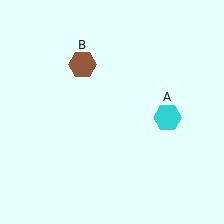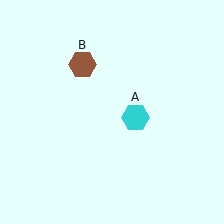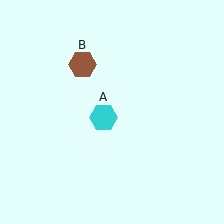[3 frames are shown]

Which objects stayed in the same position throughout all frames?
Brown hexagon (object B) remained stationary.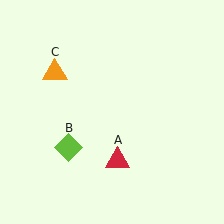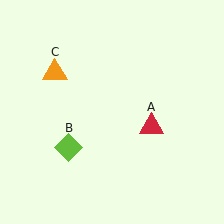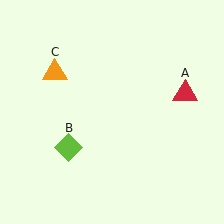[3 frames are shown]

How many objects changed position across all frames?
1 object changed position: red triangle (object A).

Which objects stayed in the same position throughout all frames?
Lime diamond (object B) and orange triangle (object C) remained stationary.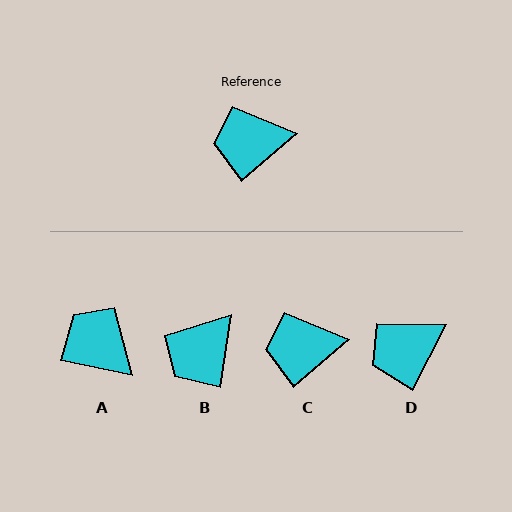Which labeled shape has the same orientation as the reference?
C.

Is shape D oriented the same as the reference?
No, it is off by about 22 degrees.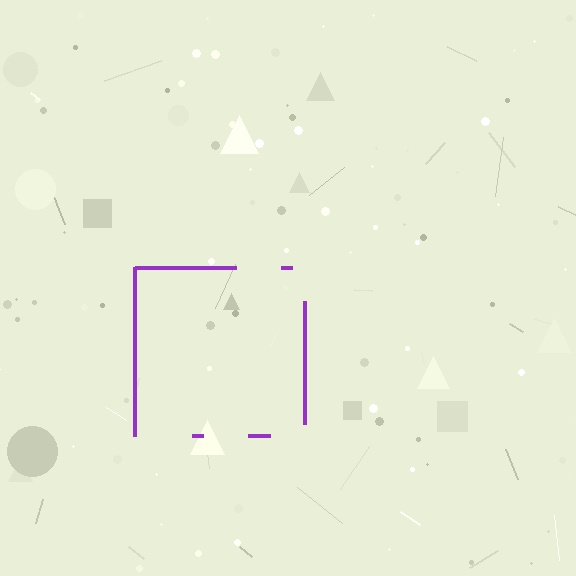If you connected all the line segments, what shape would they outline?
They would outline a square.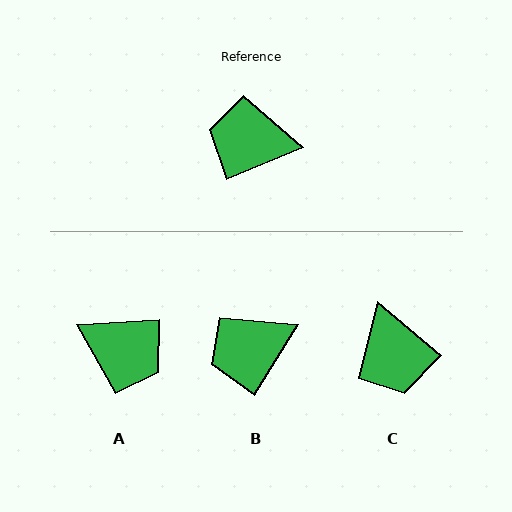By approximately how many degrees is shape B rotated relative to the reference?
Approximately 35 degrees counter-clockwise.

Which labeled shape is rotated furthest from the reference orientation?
A, about 161 degrees away.